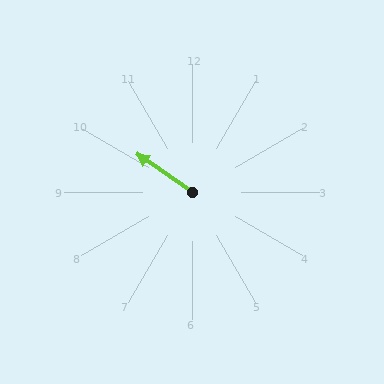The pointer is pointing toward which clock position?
Roughly 10 o'clock.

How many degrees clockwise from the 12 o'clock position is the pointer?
Approximately 305 degrees.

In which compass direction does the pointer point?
Northwest.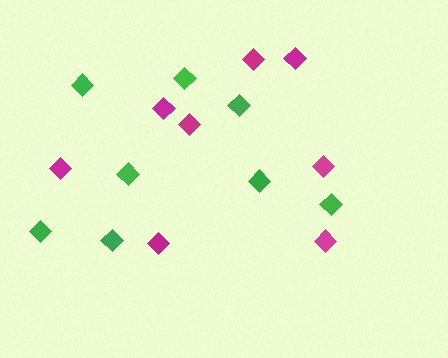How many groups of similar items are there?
There are 2 groups: one group of magenta diamonds (8) and one group of green diamonds (8).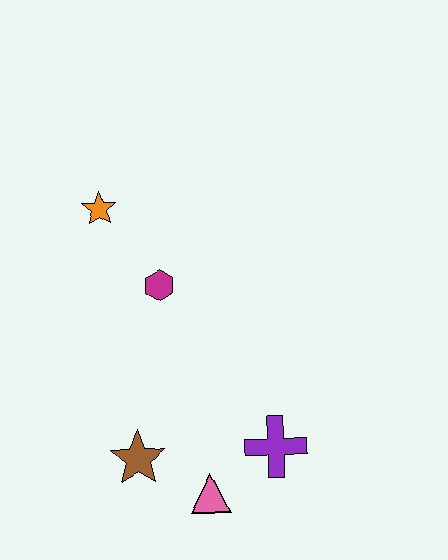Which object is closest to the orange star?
The magenta hexagon is closest to the orange star.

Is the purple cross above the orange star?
No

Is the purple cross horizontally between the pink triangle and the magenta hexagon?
No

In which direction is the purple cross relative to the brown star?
The purple cross is to the right of the brown star.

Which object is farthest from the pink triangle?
The orange star is farthest from the pink triangle.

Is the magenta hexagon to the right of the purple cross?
No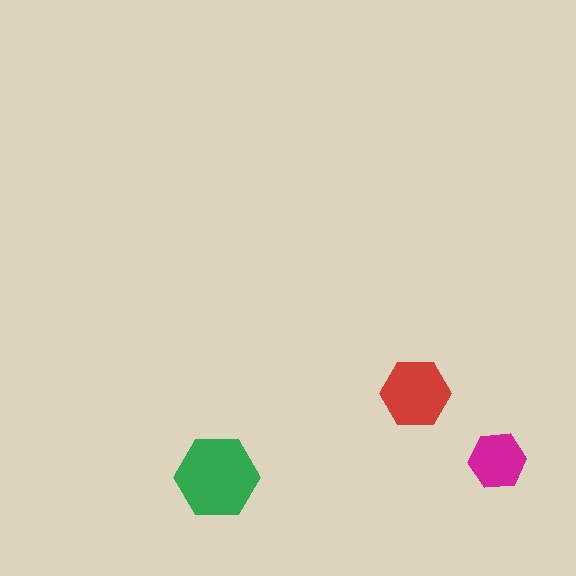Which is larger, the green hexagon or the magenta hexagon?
The green one.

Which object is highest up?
The red hexagon is topmost.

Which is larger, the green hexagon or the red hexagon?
The green one.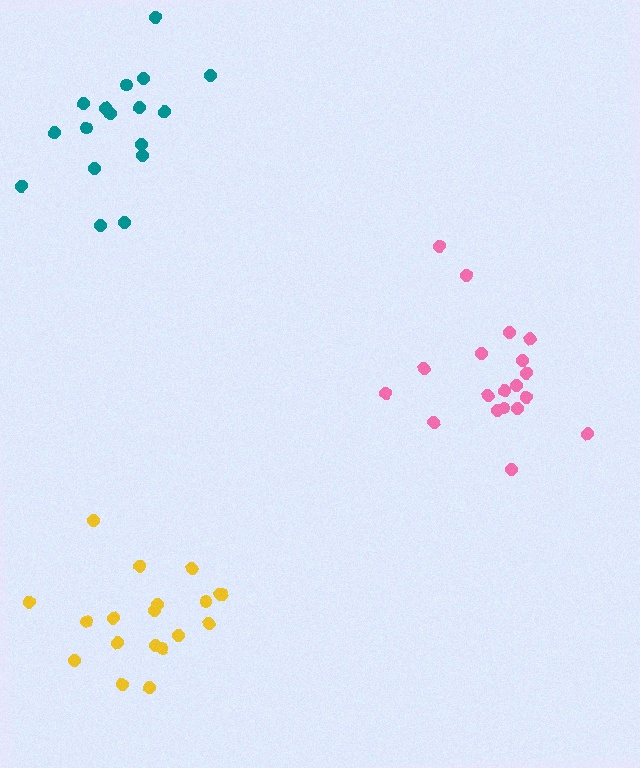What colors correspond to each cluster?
The clusters are colored: pink, yellow, teal.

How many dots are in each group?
Group 1: 19 dots, Group 2: 19 dots, Group 3: 17 dots (55 total).